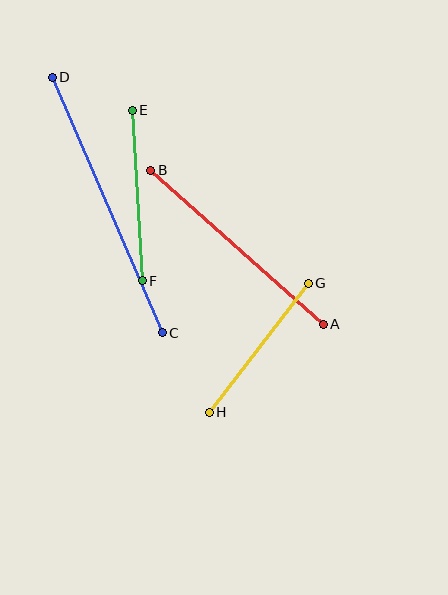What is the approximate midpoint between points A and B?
The midpoint is at approximately (237, 247) pixels.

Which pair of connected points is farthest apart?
Points C and D are farthest apart.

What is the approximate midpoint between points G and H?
The midpoint is at approximately (259, 348) pixels.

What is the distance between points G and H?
The distance is approximately 163 pixels.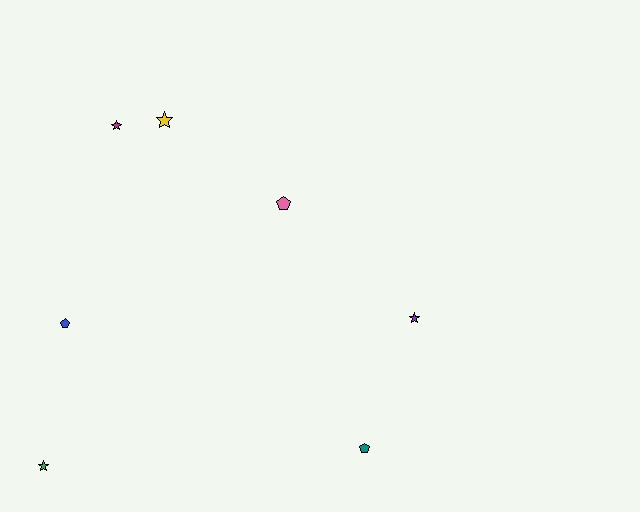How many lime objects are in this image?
There are no lime objects.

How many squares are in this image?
There are no squares.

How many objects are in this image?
There are 7 objects.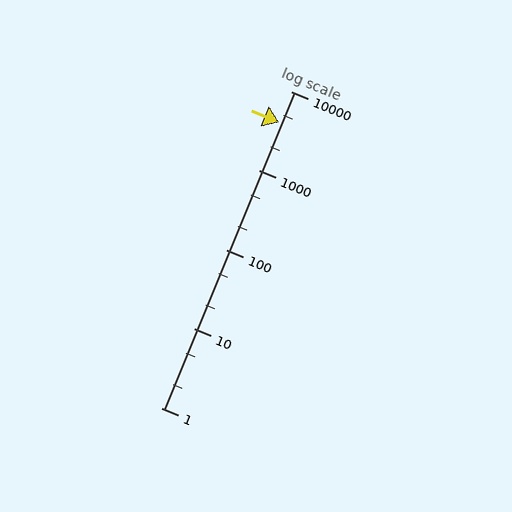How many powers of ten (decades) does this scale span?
The scale spans 4 decades, from 1 to 10000.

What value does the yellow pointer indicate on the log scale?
The pointer indicates approximately 4100.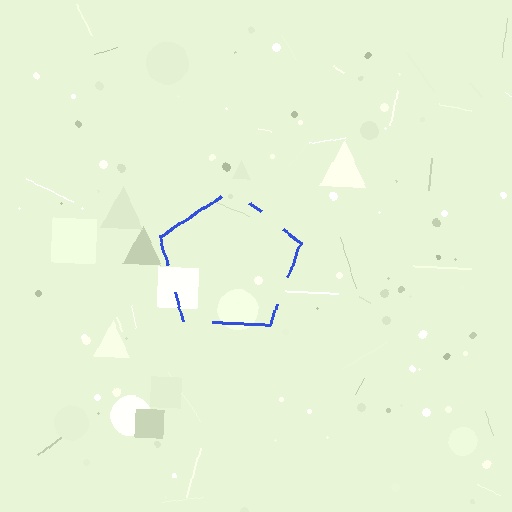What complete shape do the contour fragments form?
The contour fragments form a pentagon.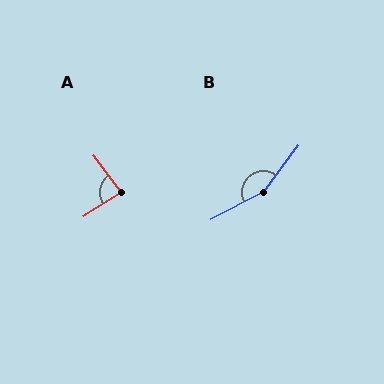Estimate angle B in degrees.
Approximately 154 degrees.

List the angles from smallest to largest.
A (84°), B (154°).